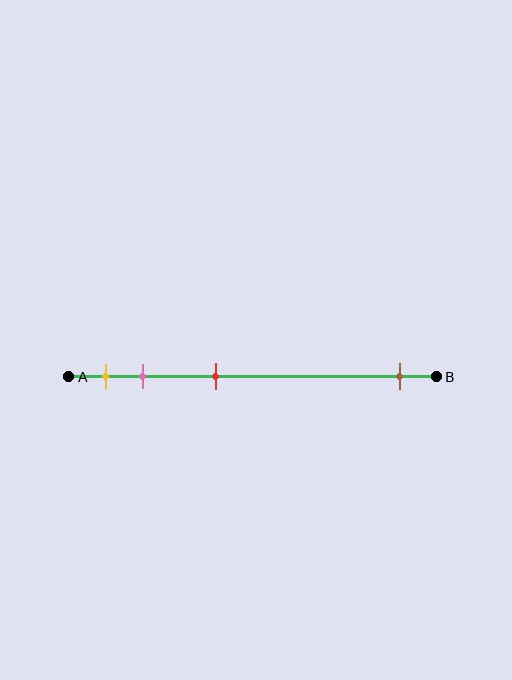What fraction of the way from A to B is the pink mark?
The pink mark is approximately 20% (0.2) of the way from A to B.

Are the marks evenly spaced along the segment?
No, the marks are not evenly spaced.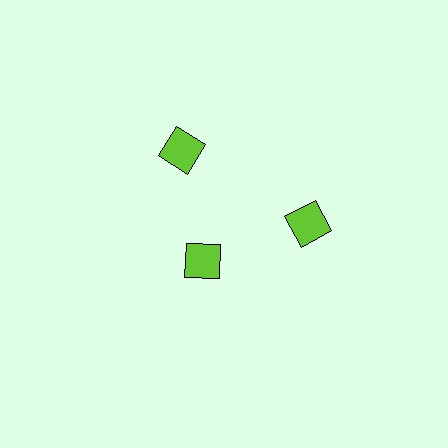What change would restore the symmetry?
The symmetry would be restored by moving it outward, back onto the ring so that all 3 diamonds sit at equal angles and equal distance from the center.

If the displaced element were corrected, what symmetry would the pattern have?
It would have 3-fold rotational symmetry — the pattern would map onto itself every 120 degrees.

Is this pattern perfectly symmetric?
No. The 3 lime diamonds are arranged in a ring, but one element near the 7 o'clock position is pulled inward toward the center, breaking the 3-fold rotational symmetry.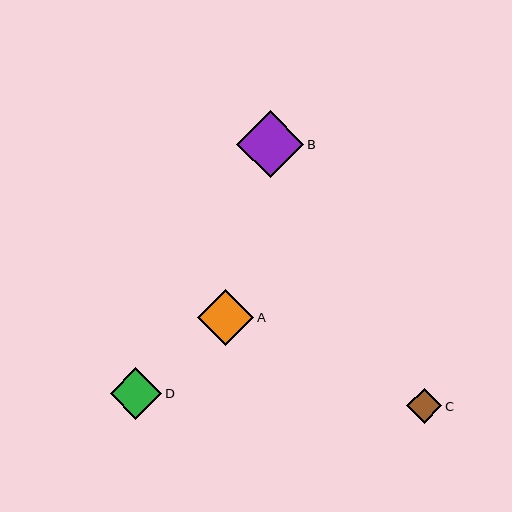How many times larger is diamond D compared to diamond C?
Diamond D is approximately 1.5 times the size of diamond C.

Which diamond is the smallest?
Diamond C is the smallest with a size of approximately 35 pixels.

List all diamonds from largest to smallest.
From largest to smallest: B, A, D, C.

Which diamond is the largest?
Diamond B is the largest with a size of approximately 67 pixels.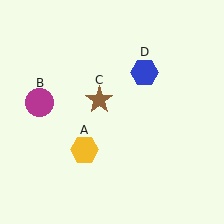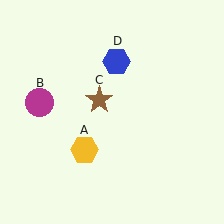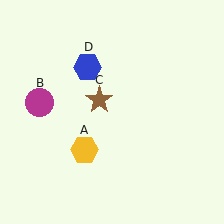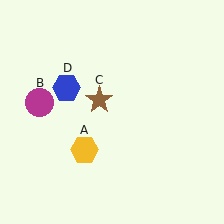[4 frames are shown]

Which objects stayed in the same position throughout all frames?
Yellow hexagon (object A) and magenta circle (object B) and brown star (object C) remained stationary.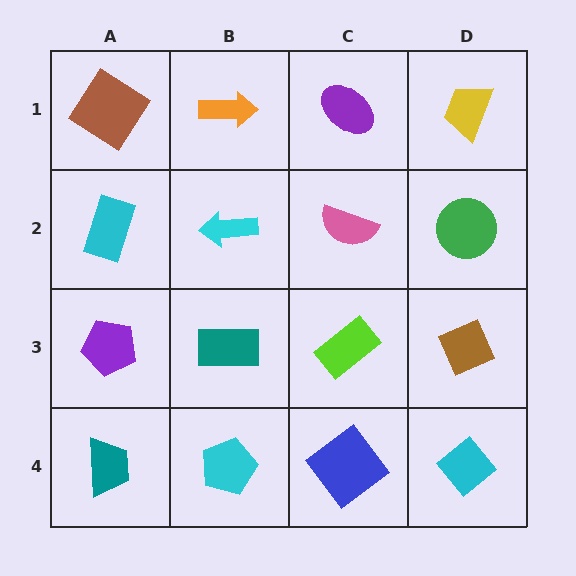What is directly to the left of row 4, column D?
A blue diamond.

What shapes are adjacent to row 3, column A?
A cyan rectangle (row 2, column A), a teal trapezoid (row 4, column A), a teal rectangle (row 3, column B).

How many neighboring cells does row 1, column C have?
3.